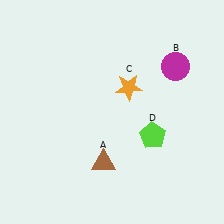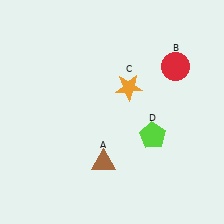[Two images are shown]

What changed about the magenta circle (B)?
In Image 1, B is magenta. In Image 2, it changed to red.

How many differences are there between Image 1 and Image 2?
There is 1 difference between the two images.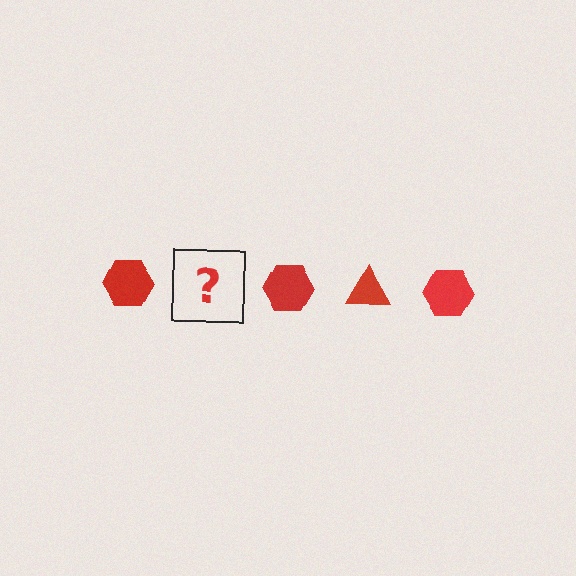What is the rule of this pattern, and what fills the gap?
The rule is that the pattern cycles through hexagon, triangle shapes in red. The gap should be filled with a red triangle.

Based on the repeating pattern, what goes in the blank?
The blank should be a red triangle.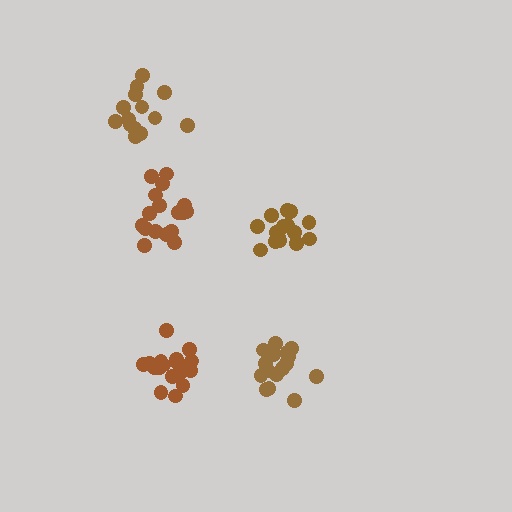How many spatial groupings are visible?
There are 5 spatial groupings.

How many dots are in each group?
Group 1: 14 dots, Group 2: 15 dots, Group 3: 18 dots, Group 4: 17 dots, Group 5: 16 dots (80 total).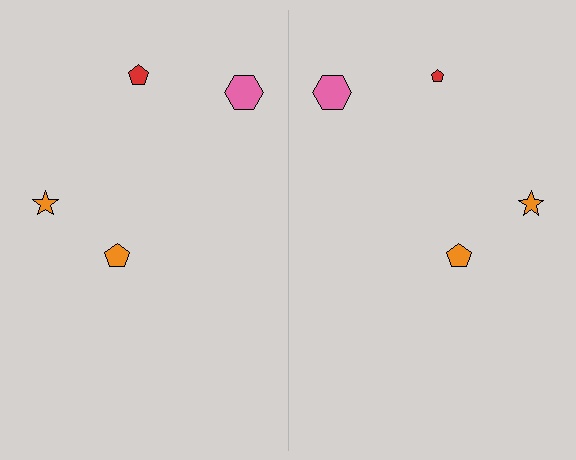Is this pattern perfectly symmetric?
No, the pattern is not perfectly symmetric. The red pentagon on the right side has a different size than its mirror counterpart.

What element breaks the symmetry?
The red pentagon on the right side has a different size than its mirror counterpart.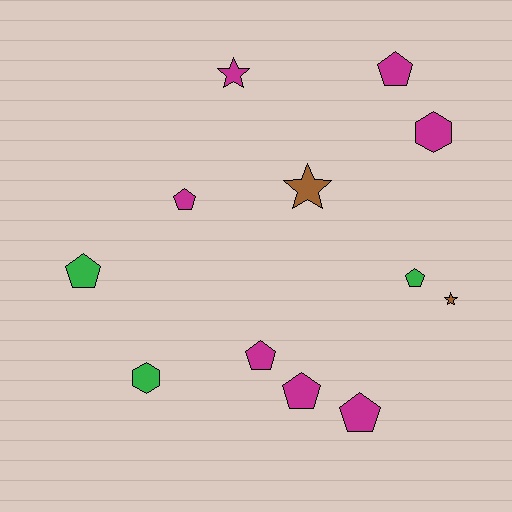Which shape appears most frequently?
Pentagon, with 7 objects.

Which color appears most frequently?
Magenta, with 7 objects.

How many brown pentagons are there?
There are no brown pentagons.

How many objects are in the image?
There are 12 objects.